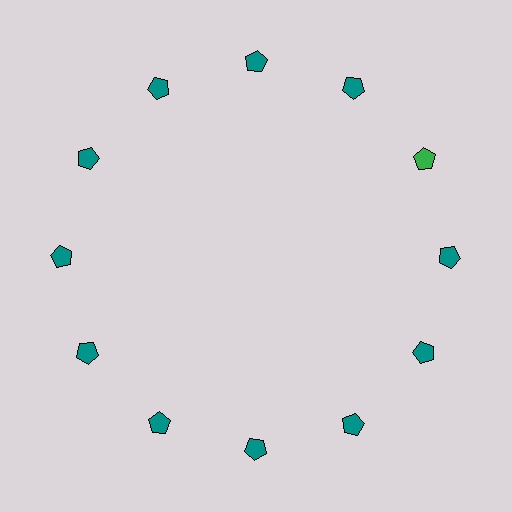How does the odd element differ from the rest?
It has a different color: green instead of teal.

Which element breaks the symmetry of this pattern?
The green pentagon at roughly the 2 o'clock position breaks the symmetry. All other shapes are teal pentagons.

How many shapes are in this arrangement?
There are 12 shapes arranged in a ring pattern.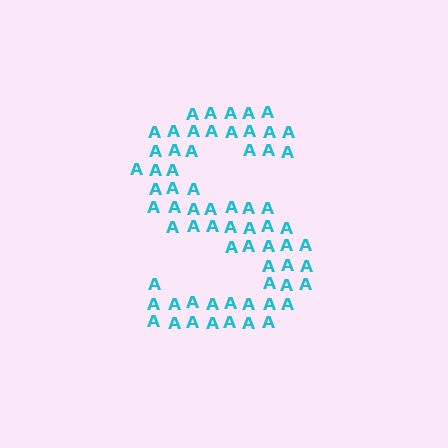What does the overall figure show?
The overall figure shows the letter S.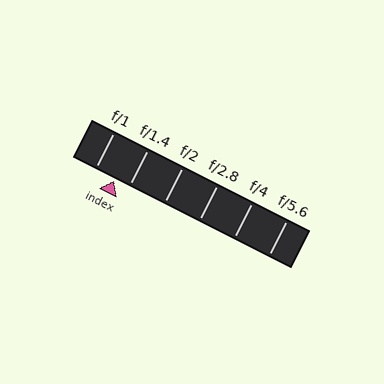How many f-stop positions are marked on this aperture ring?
There are 6 f-stop positions marked.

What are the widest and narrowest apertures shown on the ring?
The widest aperture shown is f/1 and the narrowest is f/5.6.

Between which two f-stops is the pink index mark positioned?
The index mark is between f/1 and f/1.4.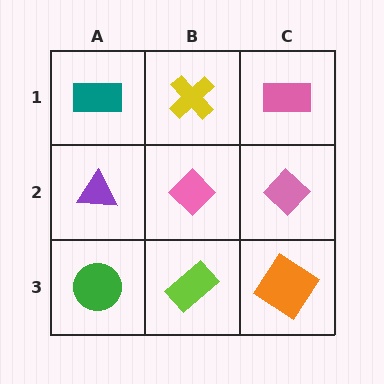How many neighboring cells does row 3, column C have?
2.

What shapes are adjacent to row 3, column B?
A pink diamond (row 2, column B), a green circle (row 3, column A), an orange diamond (row 3, column C).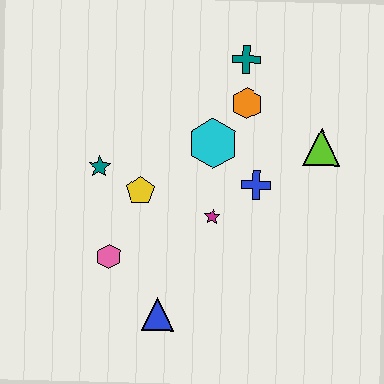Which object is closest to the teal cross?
The orange hexagon is closest to the teal cross.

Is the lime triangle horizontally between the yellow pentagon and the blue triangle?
No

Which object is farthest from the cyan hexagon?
The blue triangle is farthest from the cyan hexagon.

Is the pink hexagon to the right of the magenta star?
No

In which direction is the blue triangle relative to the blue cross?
The blue triangle is below the blue cross.